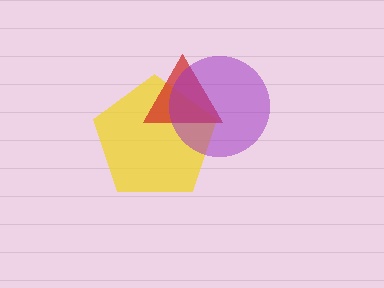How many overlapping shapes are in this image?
There are 3 overlapping shapes in the image.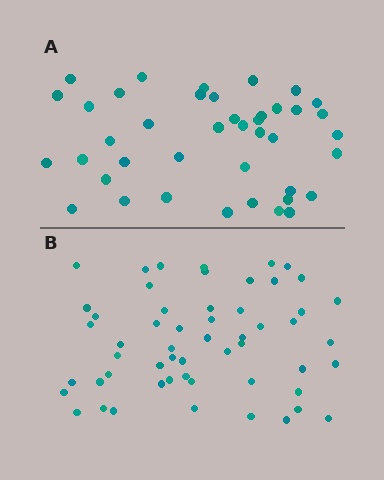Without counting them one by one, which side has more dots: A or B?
Region B (the bottom region) has more dots.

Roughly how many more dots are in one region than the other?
Region B has approximately 15 more dots than region A.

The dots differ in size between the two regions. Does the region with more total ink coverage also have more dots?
No. Region A has more total ink coverage because its dots are larger, but region B actually contains more individual dots. Total area can be misleading — the number of items is what matters here.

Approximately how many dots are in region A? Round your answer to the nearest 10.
About 40 dots. (The exact count is 41, which rounds to 40.)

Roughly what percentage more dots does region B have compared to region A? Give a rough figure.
About 35% more.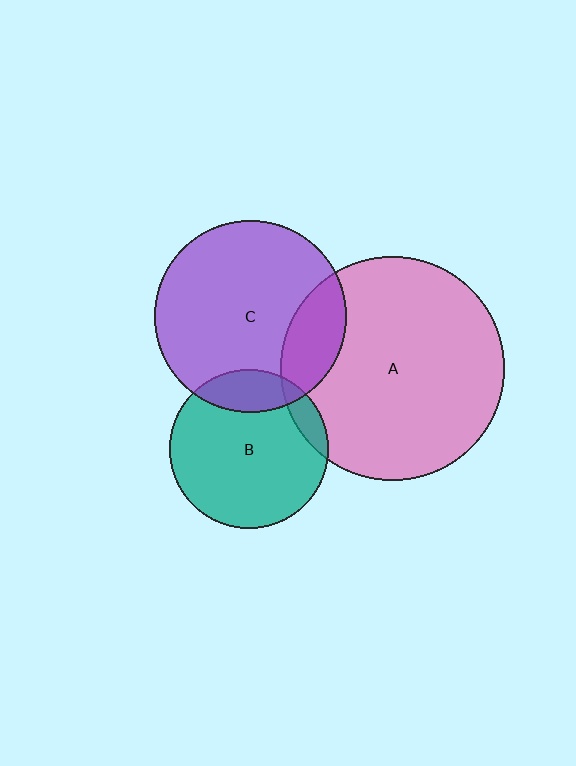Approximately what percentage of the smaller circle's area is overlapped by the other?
Approximately 20%.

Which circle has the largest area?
Circle A (pink).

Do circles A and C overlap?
Yes.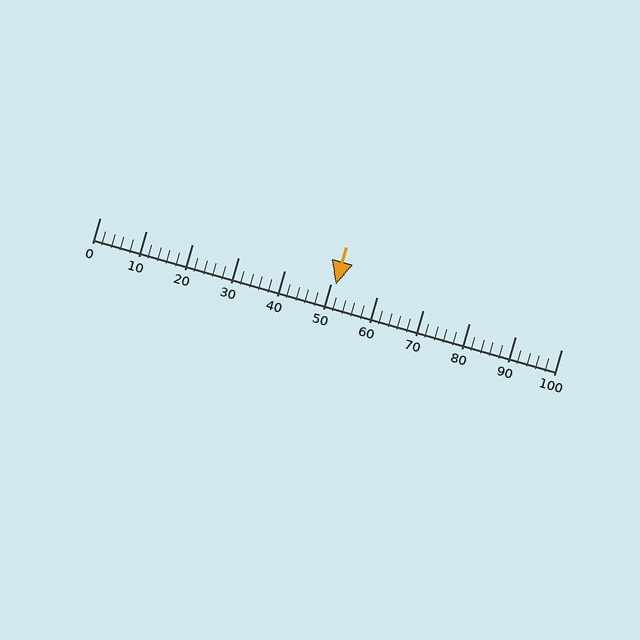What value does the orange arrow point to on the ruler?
The orange arrow points to approximately 51.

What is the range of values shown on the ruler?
The ruler shows values from 0 to 100.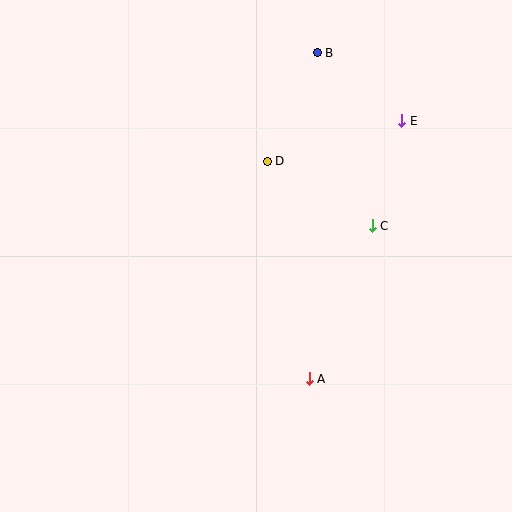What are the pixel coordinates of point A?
Point A is at (309, 379).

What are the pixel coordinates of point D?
Point D is at (267, 161).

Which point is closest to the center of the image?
Point D at (267, 161) is closest to the center.